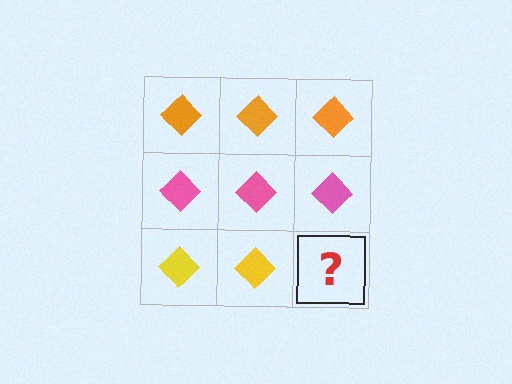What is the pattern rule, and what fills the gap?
The rule is that each row has a consistent color. The gap should be filled with a yellow diamond.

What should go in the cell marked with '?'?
The missing cell should contain a yellow diamond.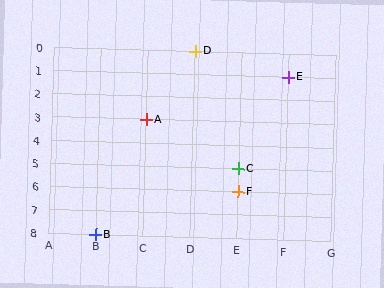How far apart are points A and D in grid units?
Points A and D are 1 column and 3 rows apart (about 3.2 grid units diagonally).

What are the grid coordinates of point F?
Point F is at grid coordinates (E, 6).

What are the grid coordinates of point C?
Point C is at grid coordinates (E, 5).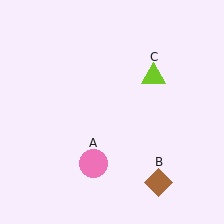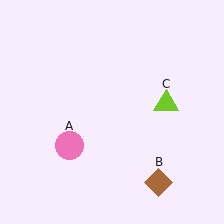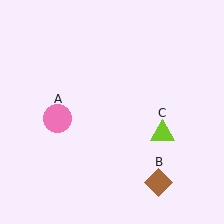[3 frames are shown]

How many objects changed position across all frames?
2 objects changed position: pink circle (object A), lime triangle (object C).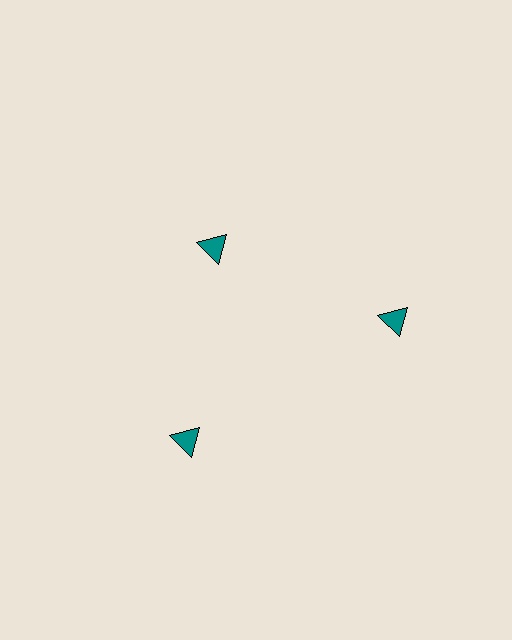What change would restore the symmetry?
The symmetry would be restored by moving it outward, back onto the ring so that all 3 triangles sit at equal angles and equal distance from the center.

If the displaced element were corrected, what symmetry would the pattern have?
It would have 3-fold rotational symmetry — the pattern would map onto itself every 120 degrees.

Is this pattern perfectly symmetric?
No. The 3 teal triangles are arranged in a ring, but one element near the 11 o'clock position is pulled inward toward the center, breaking the 3-fold rotational symmetry.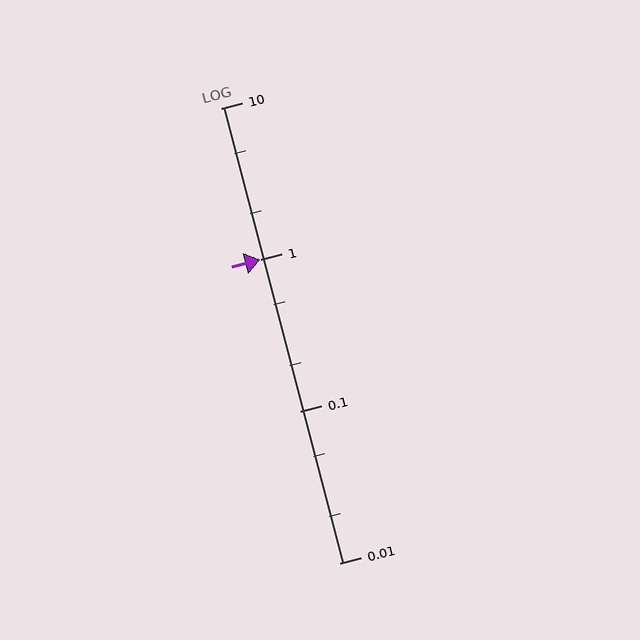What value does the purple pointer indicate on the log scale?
The pointer indicates approximately 1.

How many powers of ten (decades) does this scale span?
The scale spans 3 decades, from 0.01 to 10.